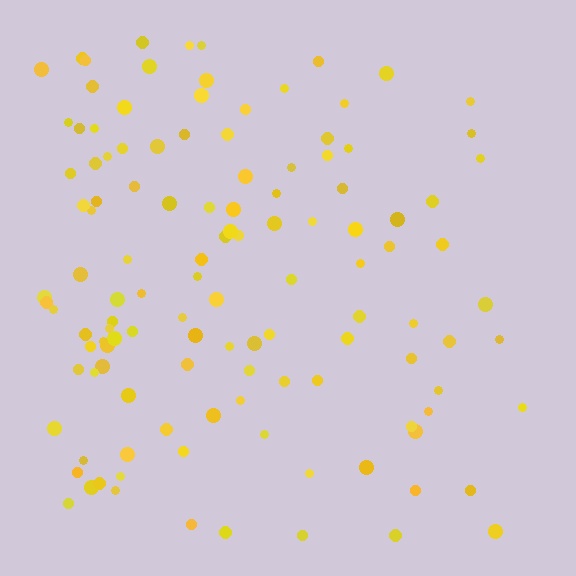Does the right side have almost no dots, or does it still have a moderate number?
Still a moderate number, just noticeably fewer than the left.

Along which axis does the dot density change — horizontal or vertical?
Horizontal.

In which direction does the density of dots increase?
From right to left, with the left side densest.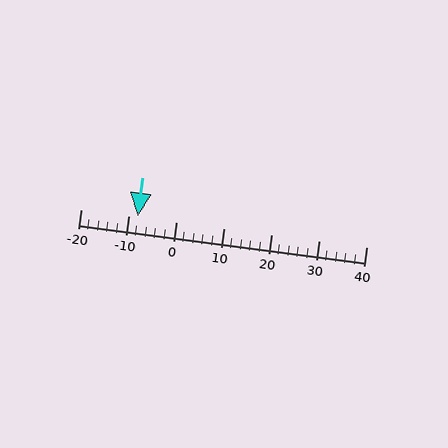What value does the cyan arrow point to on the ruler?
The cyan arrow points to approximately -8.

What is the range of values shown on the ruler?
The ruler shows values from -20 to 40.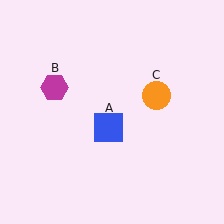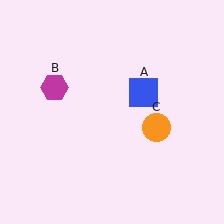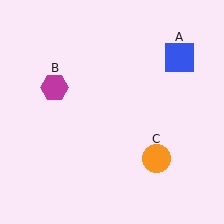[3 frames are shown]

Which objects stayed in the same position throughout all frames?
Magenta hexagon (object B) remained stationary.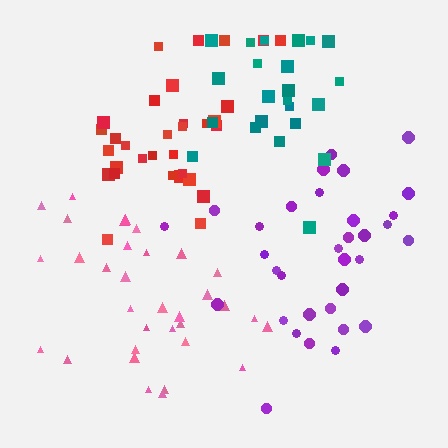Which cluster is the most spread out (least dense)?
Purple.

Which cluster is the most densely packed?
Red.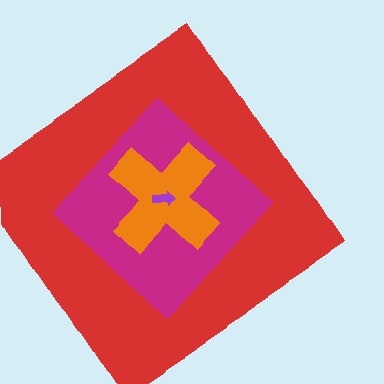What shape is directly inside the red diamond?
The magenta diamond.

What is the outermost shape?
The red diamond.